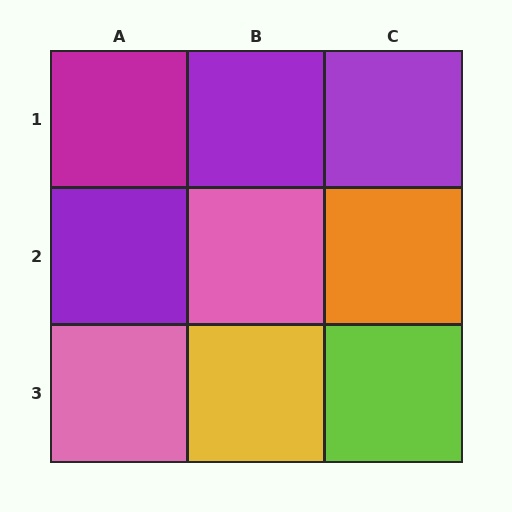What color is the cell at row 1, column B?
Purple.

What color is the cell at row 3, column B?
Yellow.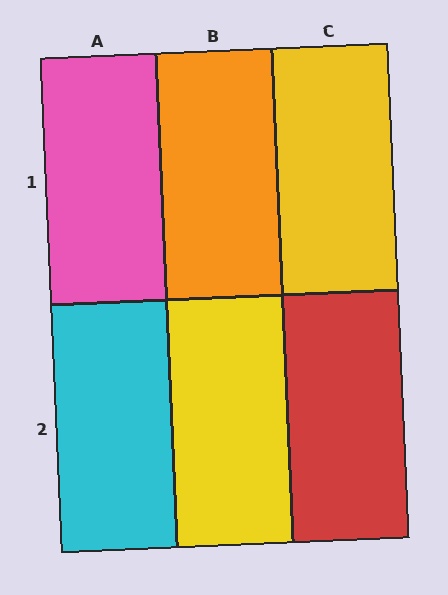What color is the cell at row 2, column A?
Cyan.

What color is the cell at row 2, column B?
Yellow.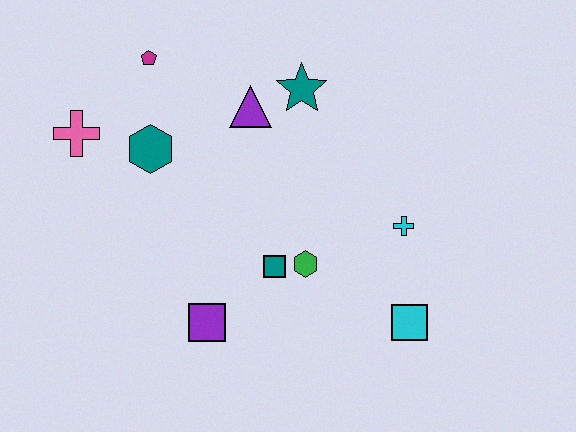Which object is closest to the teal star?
The purple triangle is closest to the teal star.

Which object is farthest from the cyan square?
The pink cross is farthest from the cyan square.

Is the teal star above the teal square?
Yes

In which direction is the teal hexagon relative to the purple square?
The teal hexagon is above the purple square.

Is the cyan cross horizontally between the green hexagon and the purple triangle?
No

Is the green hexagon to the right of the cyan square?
No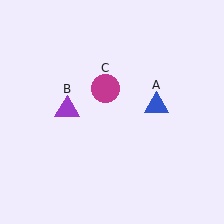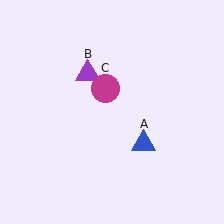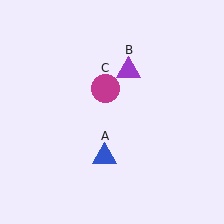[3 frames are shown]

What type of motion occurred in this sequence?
The blue triangle (object A), purple triangle (object B) rotated clockwise around the center of the scene.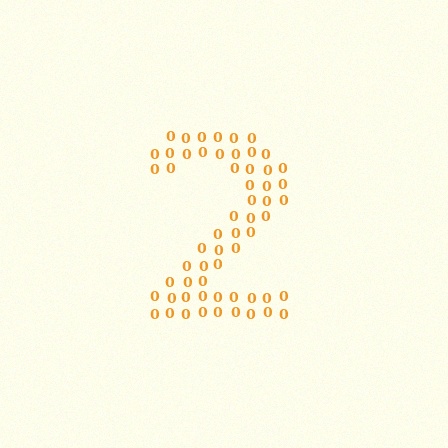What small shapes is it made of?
It is made of small digit 0's.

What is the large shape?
The large shape is the digit 2.